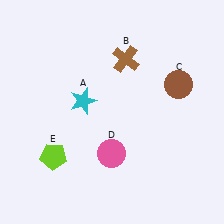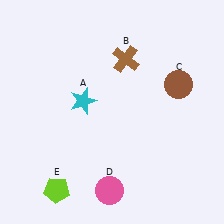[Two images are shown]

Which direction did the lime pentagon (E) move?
The lime pentagon (E) moved down.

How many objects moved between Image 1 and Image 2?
2 objects moved between the two images.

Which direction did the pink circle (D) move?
The pink circle (D) moved down.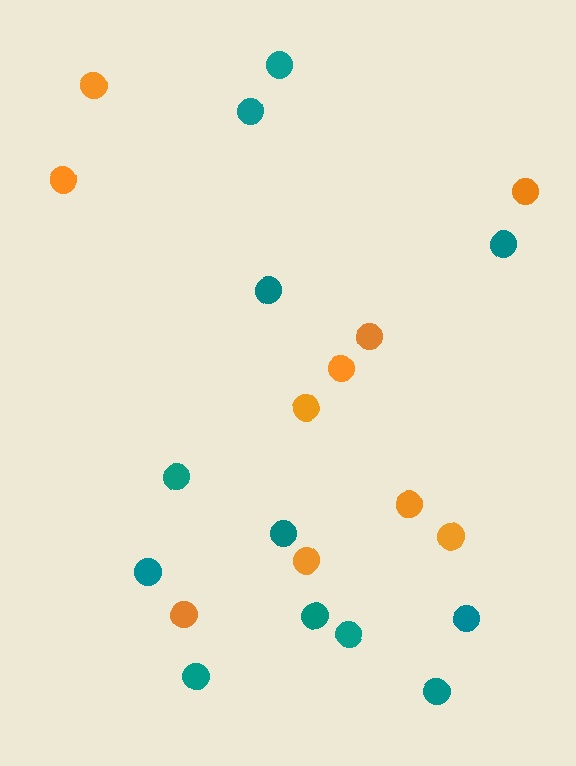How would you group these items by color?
There are 2 groups: one group of orange circles (10) and one group of teal circles (12).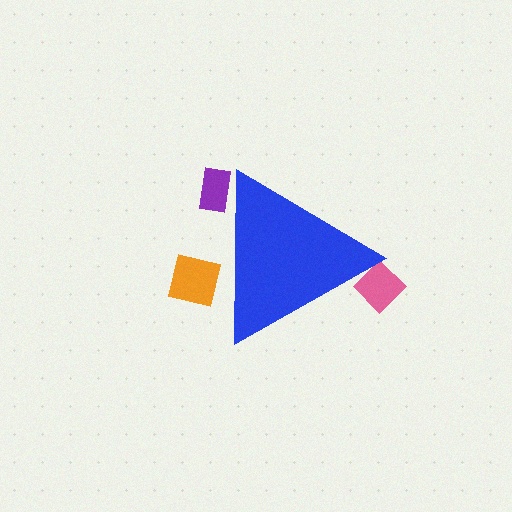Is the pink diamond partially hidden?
Yes, the pink diamond is partially hidden behind the blue triangle.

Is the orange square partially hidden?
Yes, the orange square is partially hidden behind the blue triangle.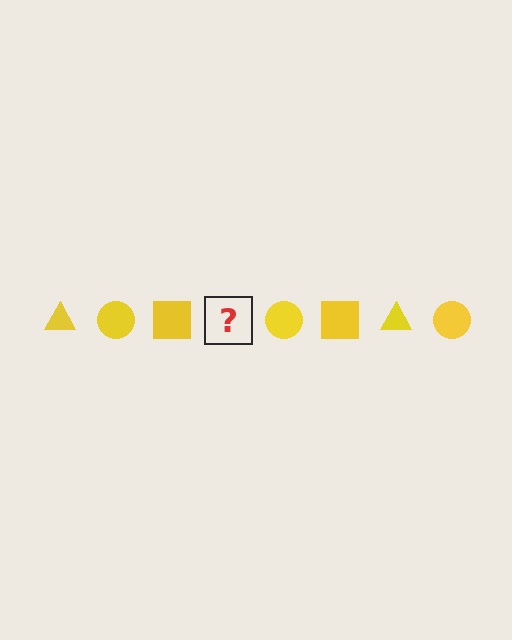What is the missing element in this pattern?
The missing element is a yellow triangle.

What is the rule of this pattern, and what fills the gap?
The rule is that the pattern cycles through triangle, circle, square shapes in yellow. The gap should be filled with a yellow triangle.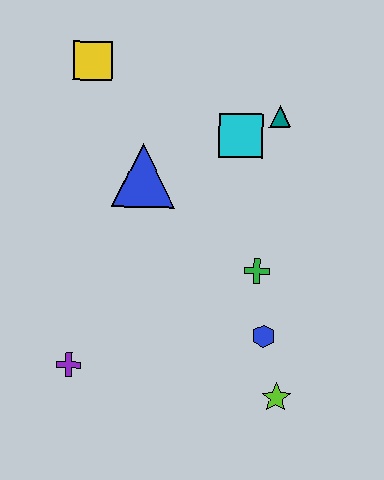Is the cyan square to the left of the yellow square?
No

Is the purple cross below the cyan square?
Yes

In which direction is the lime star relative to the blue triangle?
The lime star is below the blue triangle.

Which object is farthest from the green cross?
The yellow square is farthest from the green cross.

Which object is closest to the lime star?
The blue hexagon is closest to the lime star.